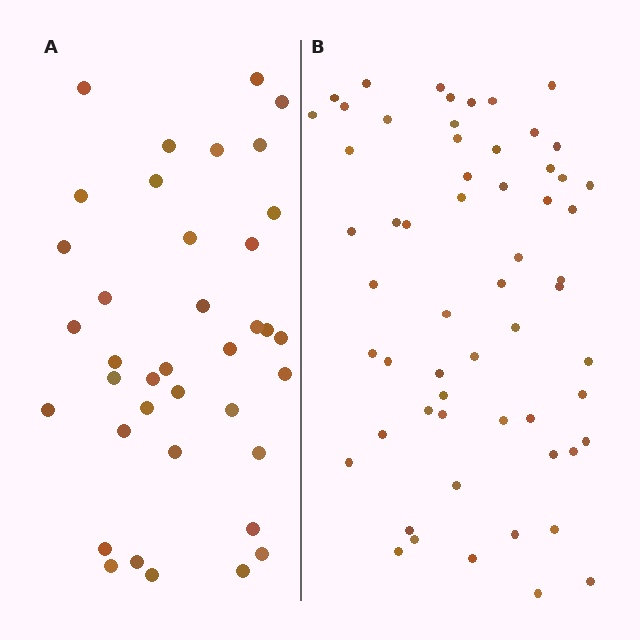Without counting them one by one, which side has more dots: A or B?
Region B (the right region) has more dots.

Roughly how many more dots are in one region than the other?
Region B has approximately 20 more dots than region A.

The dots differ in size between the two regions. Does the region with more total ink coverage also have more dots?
No. Region A has more total ink coverage because its dots are larger, but region B actually contains more individual dots. Total area can be misleading — the number of items is what matters here.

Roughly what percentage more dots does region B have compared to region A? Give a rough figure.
About 55% more.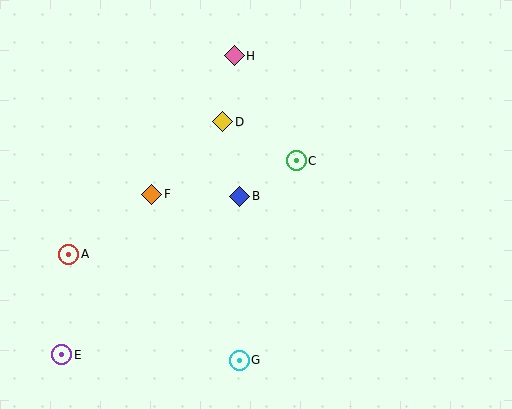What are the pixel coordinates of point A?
Point A is at (69, 254).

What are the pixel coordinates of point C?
Point C is at (296, 161).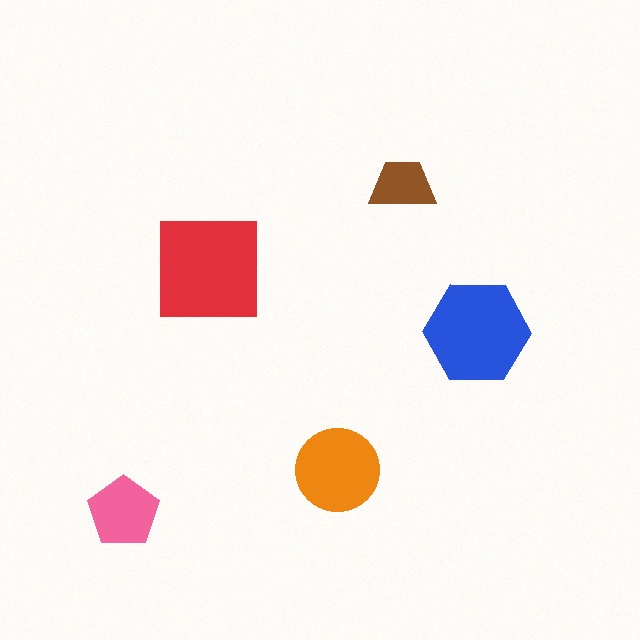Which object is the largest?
The red square.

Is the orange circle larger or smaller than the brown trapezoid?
Larger.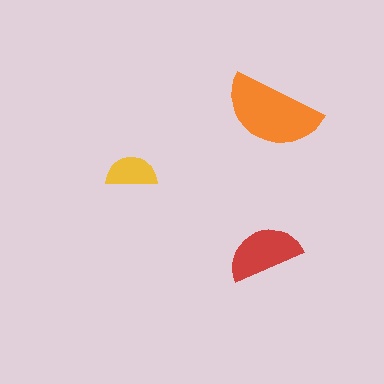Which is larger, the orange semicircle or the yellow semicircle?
The orange one.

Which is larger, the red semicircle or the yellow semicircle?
The red one.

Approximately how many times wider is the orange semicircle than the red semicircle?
About 1.5 times wider.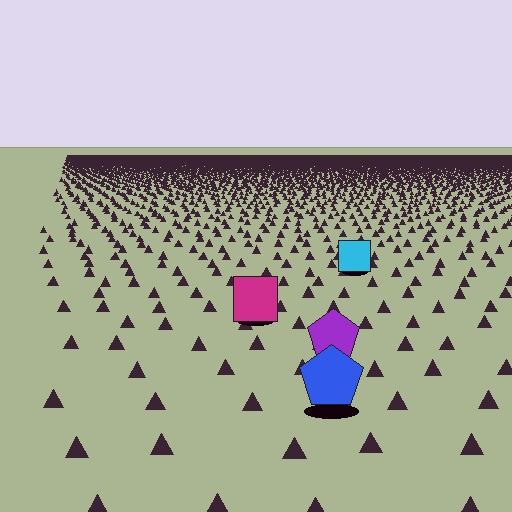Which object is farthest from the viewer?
The cyan square is farthest from the viewer. It appears smaller and the ground texture around it is denser.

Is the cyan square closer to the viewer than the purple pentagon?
No. The purple pentagon is closer — you can tell from the texture gradient: the ground texture is coarser near it.